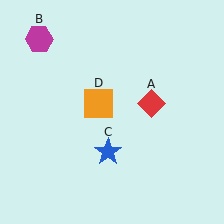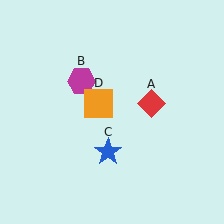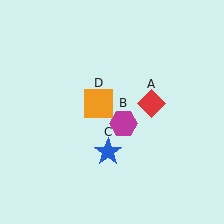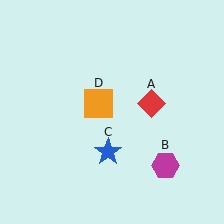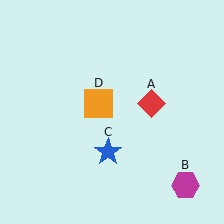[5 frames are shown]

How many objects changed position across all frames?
1 object changed position: magenta hexagon (object B).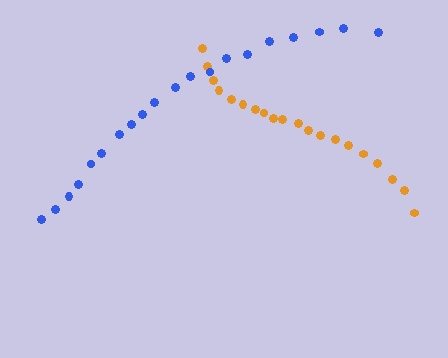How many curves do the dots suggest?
There are 2 distinct paths.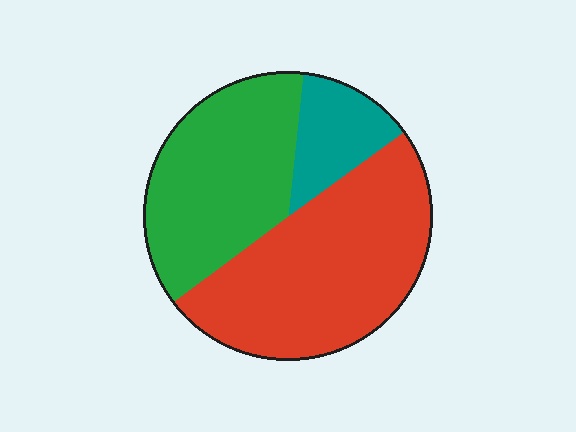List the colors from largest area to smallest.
From largest to smallest: red, green, teal.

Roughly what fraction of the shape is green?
Green takes up between a quarter and a half of the shape.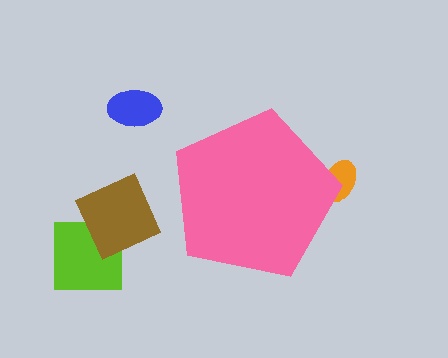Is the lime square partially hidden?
No, the lime square is fully visible.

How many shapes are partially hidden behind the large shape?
1 shape is partially hidden.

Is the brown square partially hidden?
No, the brown square is fully visible.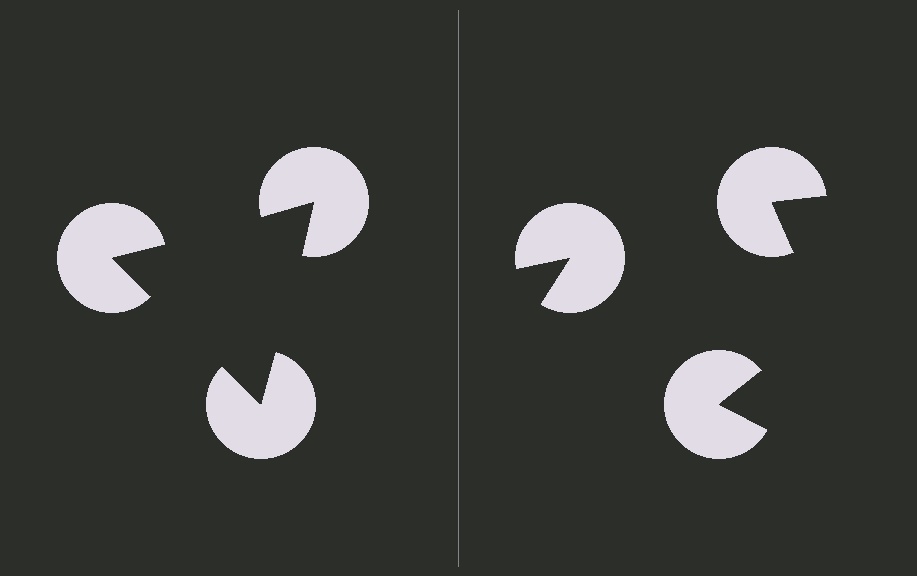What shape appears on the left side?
An illusory triangle.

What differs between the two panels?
The pac-man discs are positioned identically on both sides; only the wedge orientations differ. On the left they align to a triangle; on the right they are misaligned.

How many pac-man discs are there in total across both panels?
6 — 3 on each side.